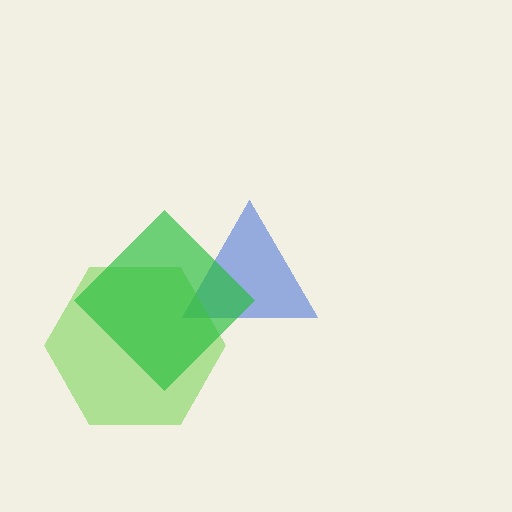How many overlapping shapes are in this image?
There are 3 overlapping shapes in the image.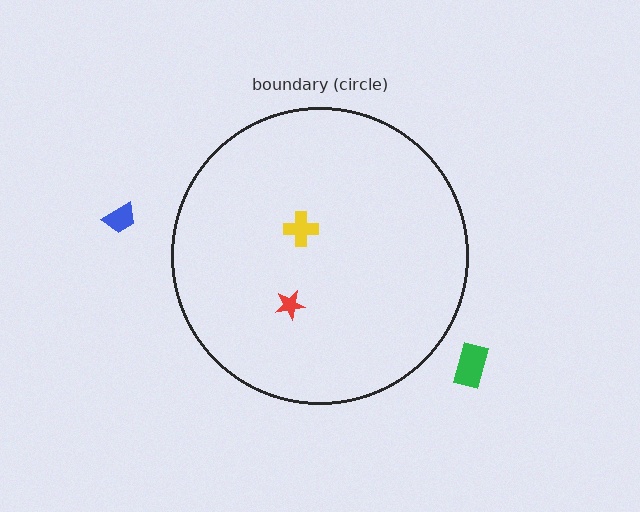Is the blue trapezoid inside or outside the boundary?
Outside.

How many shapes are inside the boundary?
2 inside, 2 outside.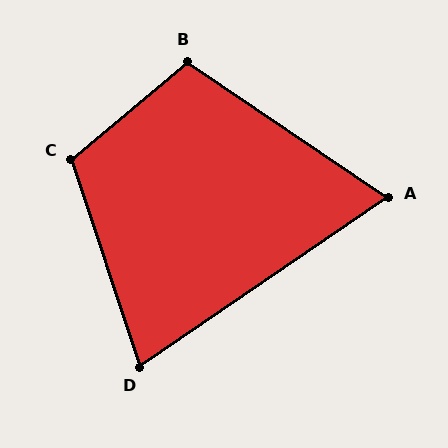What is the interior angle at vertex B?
Approximately 106 degrees (obtuse).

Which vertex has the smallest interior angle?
A, at approximately 68 degrees.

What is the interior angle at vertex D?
Approximately 74 degrees (acute).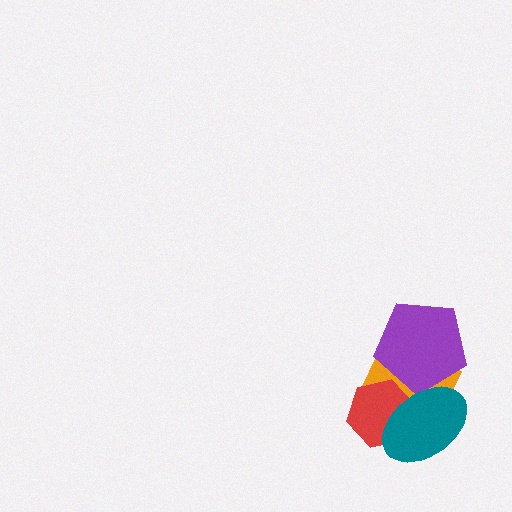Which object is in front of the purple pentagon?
The teal ellipse is in front of the purple pentagon.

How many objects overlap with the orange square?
3 objects overlap with the orange square.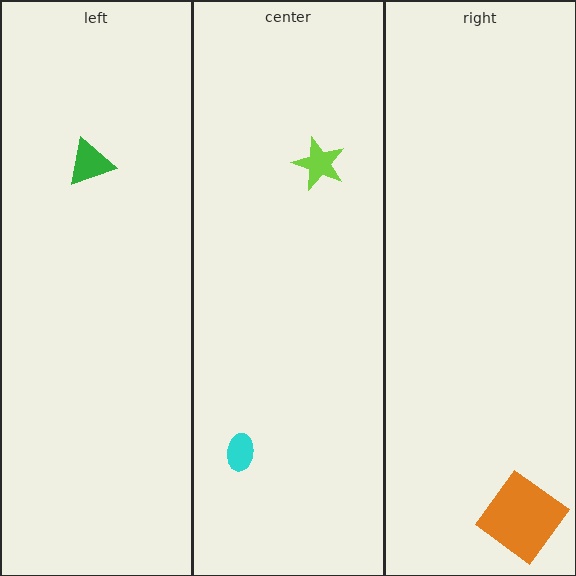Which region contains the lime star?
The center region.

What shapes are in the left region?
The green triangle.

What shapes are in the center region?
The cyan ellipse, the lime star.